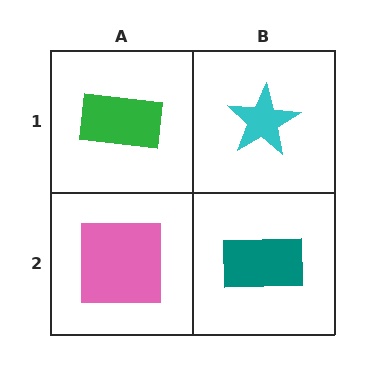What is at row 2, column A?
A pink square.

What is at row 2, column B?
A teal rectangle.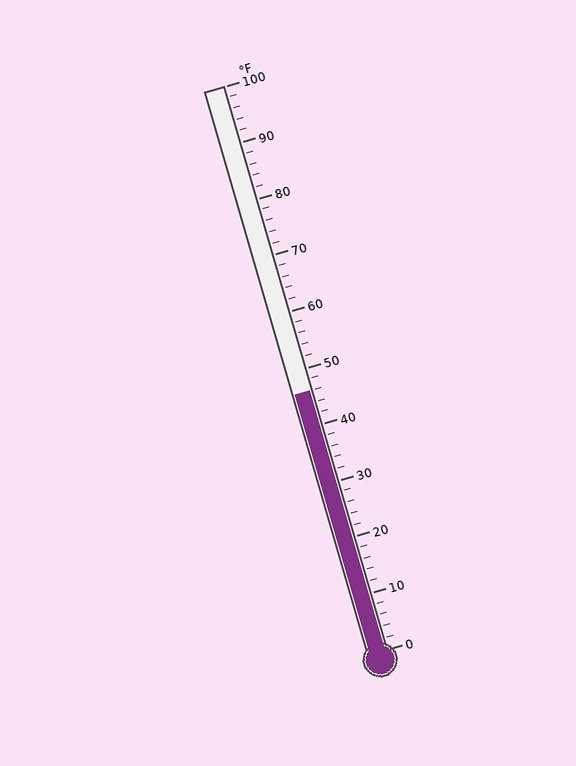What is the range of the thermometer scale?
The thermometer scale ranges from 0°F to 100°F.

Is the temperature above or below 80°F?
The temperature is below 80°F.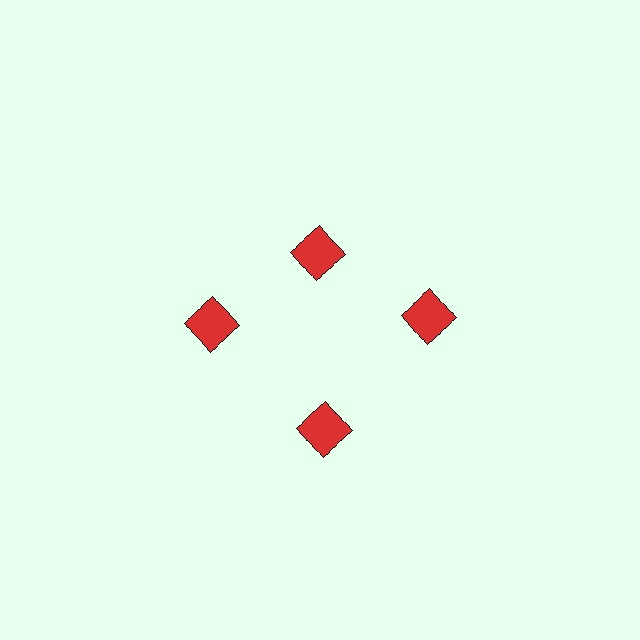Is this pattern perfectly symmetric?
No. The 4 red squares are arranged in a ring, but one element near the 12 o'clock position is pulled inward toward the center, breaking the 4-fold rotational symmetry.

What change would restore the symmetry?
The symmetry would be restored by moving it outward, back onto the ring so that all 4 squares sit at equal angles and equal distance from the center.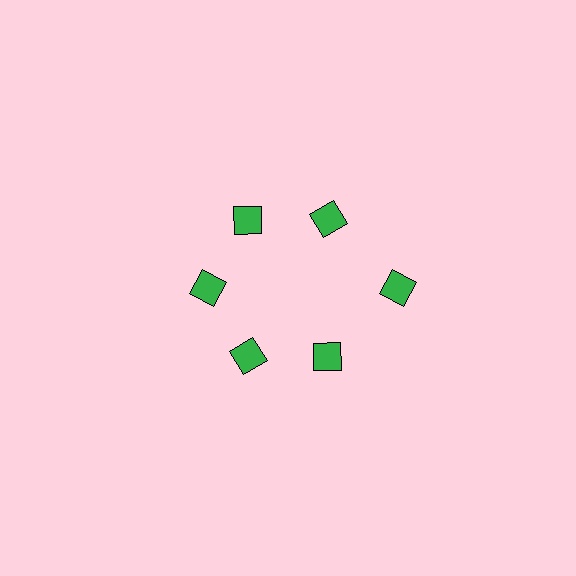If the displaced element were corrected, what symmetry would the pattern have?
It would have 6-fold rotational symmetry — the pattern would map onto itself every 60 degrees.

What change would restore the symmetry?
The symmetry would be restored by moving it inward, back onto the ring so that all 6 diamonds sit at equal angles and equal distance from the center.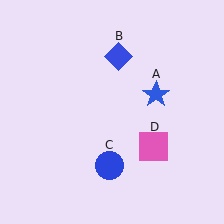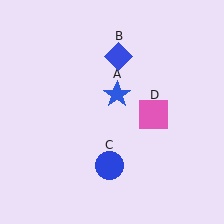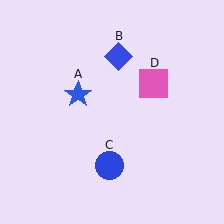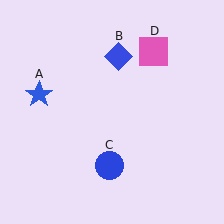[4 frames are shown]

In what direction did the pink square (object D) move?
The pink square (object D) moved up.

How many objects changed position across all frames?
2 objects changed position: blue star (object A), pink square (object D).